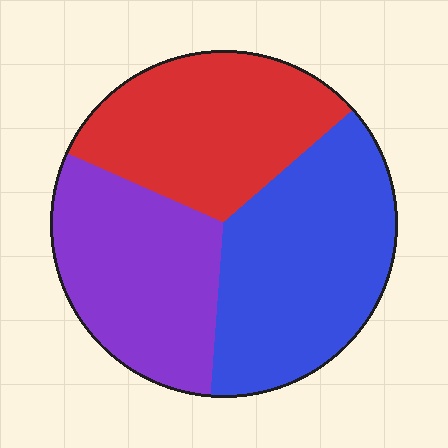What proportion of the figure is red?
Red covers about 30% of the figure.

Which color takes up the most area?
Blue, at roughly 40%.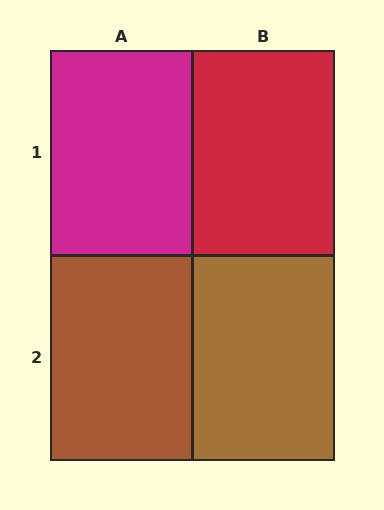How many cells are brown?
2 cells are brown.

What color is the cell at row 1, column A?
Magenta.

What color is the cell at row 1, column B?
Red.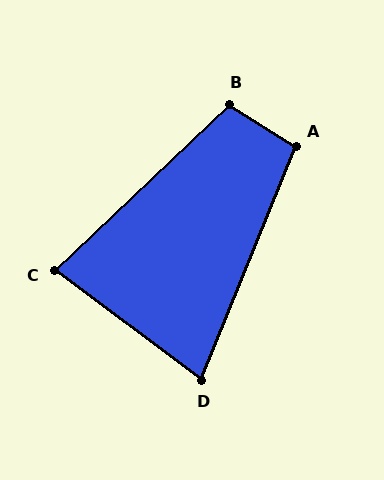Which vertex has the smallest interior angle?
D, at approximately 75 degrees.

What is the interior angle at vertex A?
Approximately 100 degrees (obtuse).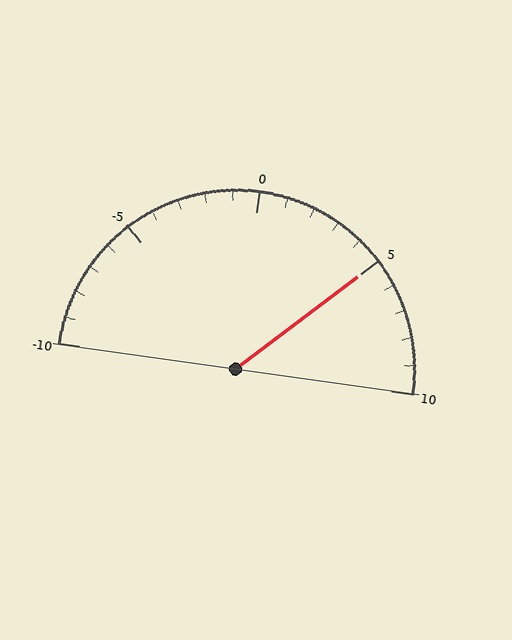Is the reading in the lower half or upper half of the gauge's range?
The reading is in the upper half of the range (-10 to 10).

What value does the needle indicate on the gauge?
The needle indicates approximately 5.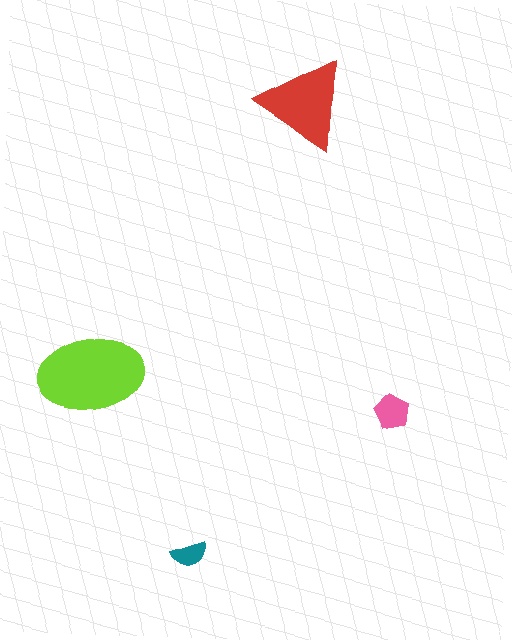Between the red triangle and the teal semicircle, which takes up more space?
The red triangle.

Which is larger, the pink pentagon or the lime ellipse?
The lime ellipse.